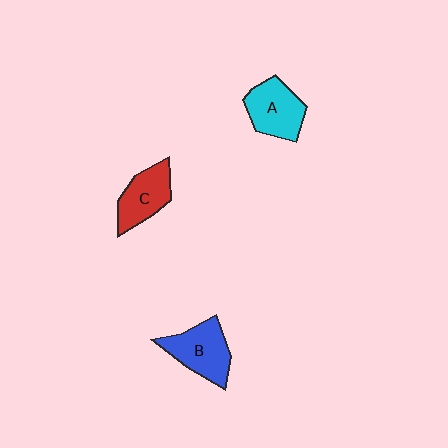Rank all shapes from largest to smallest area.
From largest to smallest: B (blue), A (cyan), C (red).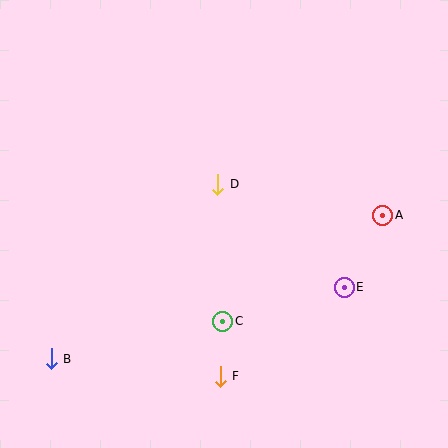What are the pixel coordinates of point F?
Point F is at (220, 376).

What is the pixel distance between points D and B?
The distance between D and B is 241 pixels.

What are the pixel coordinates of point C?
Point C is at (223, 321).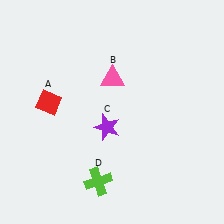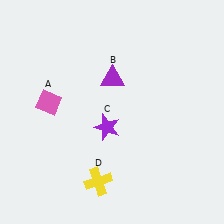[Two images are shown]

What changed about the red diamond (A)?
In Image 1, A is red. In Image 2, it changed to pink.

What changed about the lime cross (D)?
In Image 1, D is lime. In Image 2, it changed to yellow.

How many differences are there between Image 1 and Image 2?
There are 3 differences between the two images.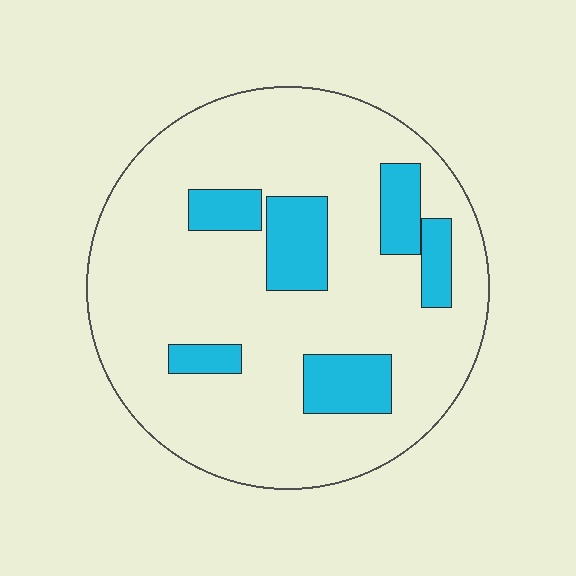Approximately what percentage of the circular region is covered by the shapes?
Approximately 20%.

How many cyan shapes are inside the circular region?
6.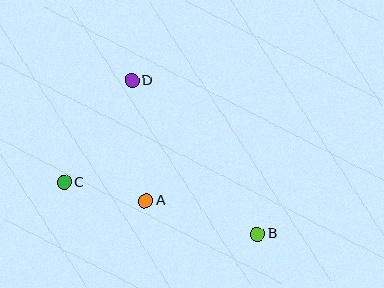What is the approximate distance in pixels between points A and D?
The distance between A and D is approximately 121 pixels.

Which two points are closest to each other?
Points A and C are closest to each other.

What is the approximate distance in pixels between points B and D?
The distance between B and D is approximately 198 pixels.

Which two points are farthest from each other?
Points B and C are farthest from each other.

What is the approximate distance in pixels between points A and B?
The distance between A and B is approximately 117 pixels.